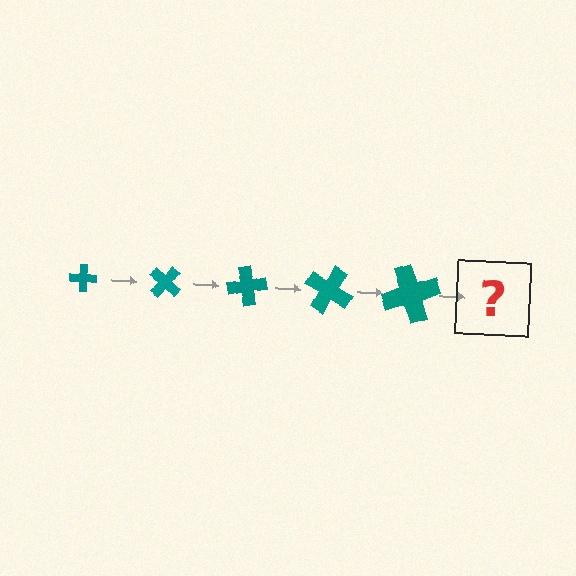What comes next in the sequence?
The next element should be a cross, larger than the previous one and rotated 200 degrees from the start.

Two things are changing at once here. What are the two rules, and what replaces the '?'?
The two rules are that the cross grows larger each step and it rotates 40 degrees each step. The '?' should be a cross, larger than the previous one and rotated 200 degrees from the start.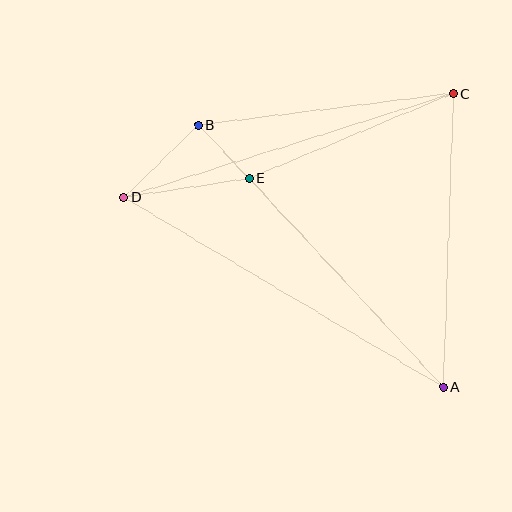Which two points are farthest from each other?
Points A and D are farthest from each other.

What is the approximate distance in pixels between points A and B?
The distance between A and B is approximately 359 pixels.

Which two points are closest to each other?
Points B and E are closest to each other.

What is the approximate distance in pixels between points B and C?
The distance between B and C is approximately 257 pixels.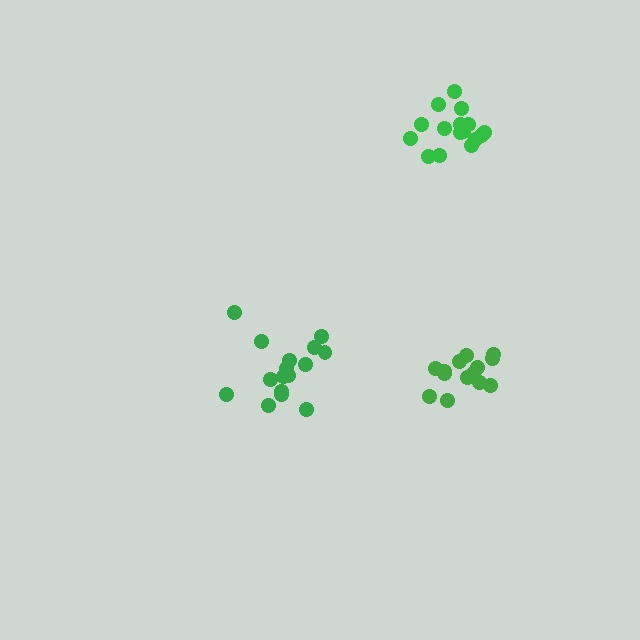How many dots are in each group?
Group 1: 16 dots, Group 2: 16 dots, Group 3: 14 dots (46 total).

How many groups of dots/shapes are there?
There are 3 groups.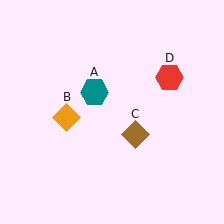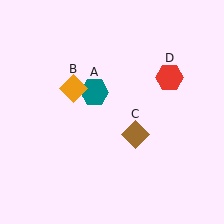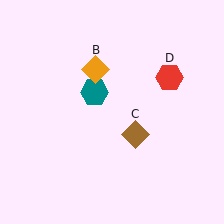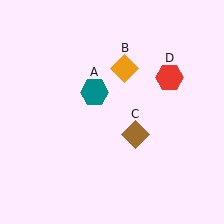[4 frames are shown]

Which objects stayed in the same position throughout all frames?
Teal hexagon (object A) and brown diamond (object C) and red hexagon (object D) remained stationary.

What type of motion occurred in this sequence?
The orange diamond (object B) rotated clockwise around the center of the scene.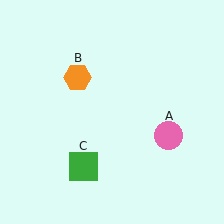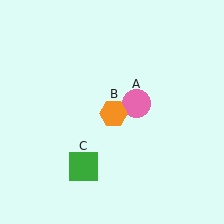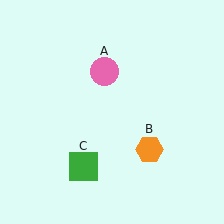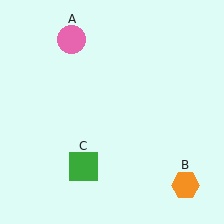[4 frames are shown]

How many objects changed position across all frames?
2 objects changed position: pink circle (object A), orange hexagon (object B).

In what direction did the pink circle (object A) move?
The pink circle (object A) moved up and to the left.